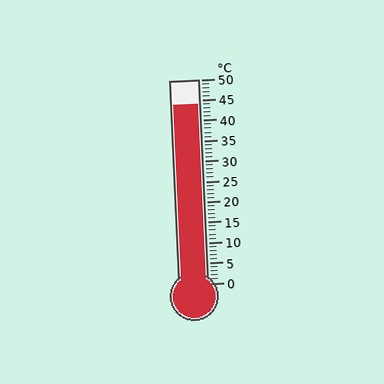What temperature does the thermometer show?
The thermometer shows approximately 44°C.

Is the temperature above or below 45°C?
The temperature is below 45°C.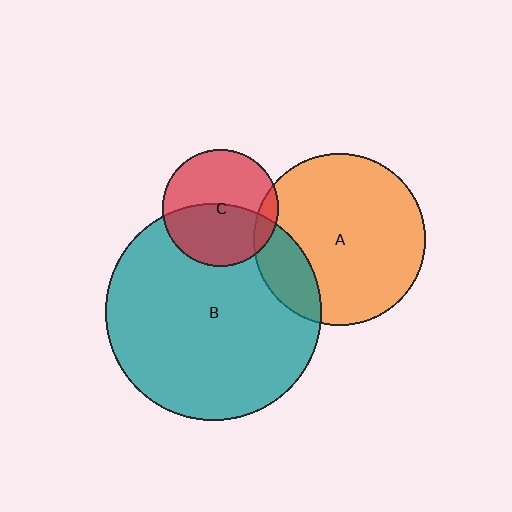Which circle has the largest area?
Circle B (teal).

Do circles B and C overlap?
Yes.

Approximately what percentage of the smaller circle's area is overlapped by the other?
Approximately 50%.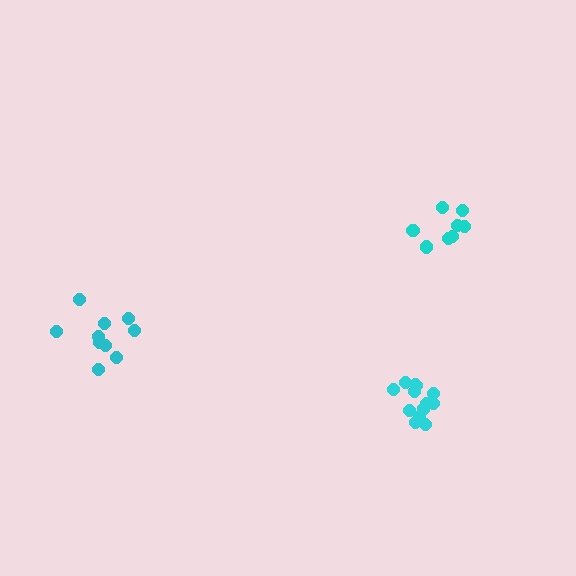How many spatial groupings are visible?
There are 3 spatial groupings.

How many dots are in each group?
Group 1: 13 dots, Group 2: 8 dots, Group 3: 10 dots (31 total).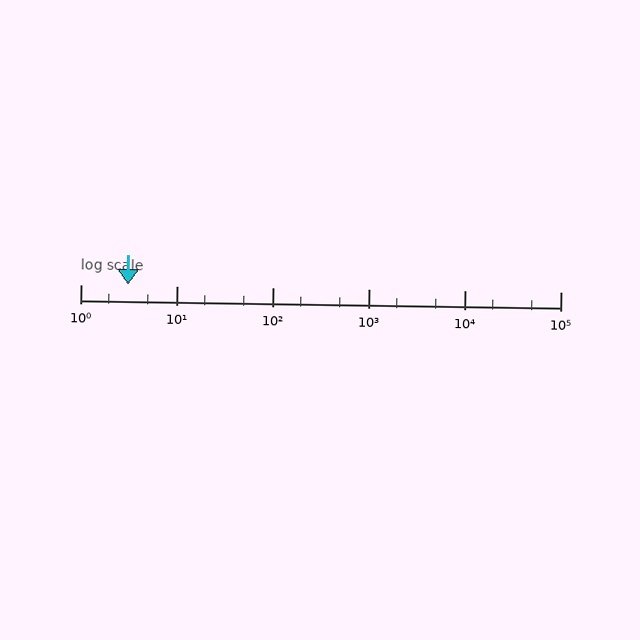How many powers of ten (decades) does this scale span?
The scale spans 5 decades, from 1 to 100000.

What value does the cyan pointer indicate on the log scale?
The pointer indicates approximately 3.1.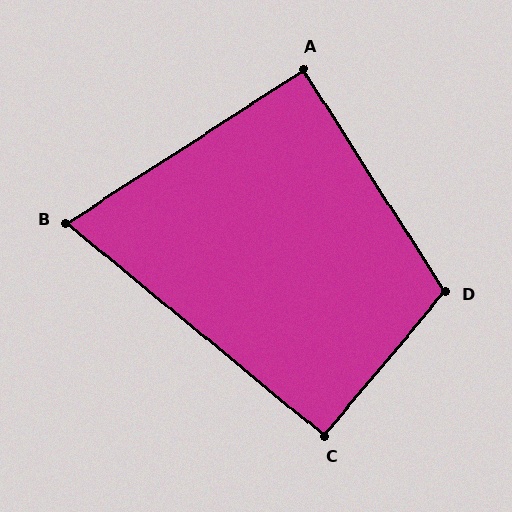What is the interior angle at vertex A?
Approximately 90 degrees (approximately right).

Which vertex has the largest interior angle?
D, at approximately 108 degrees.